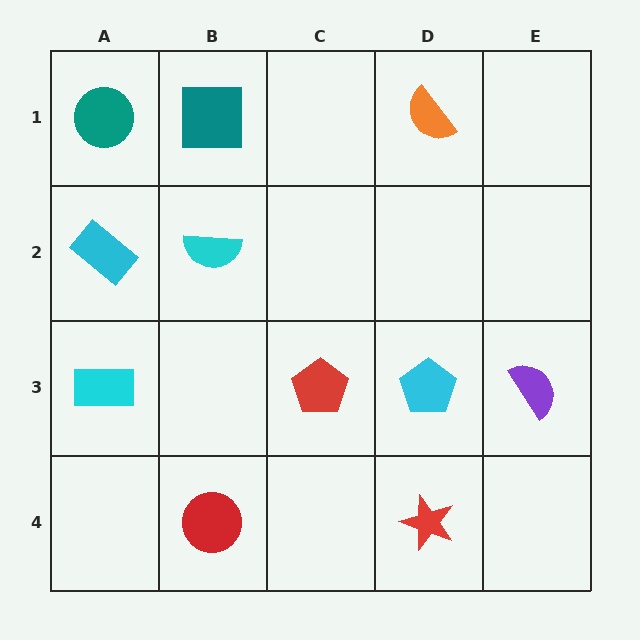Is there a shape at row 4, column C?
No, that cell is empty.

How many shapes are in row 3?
4 shapes.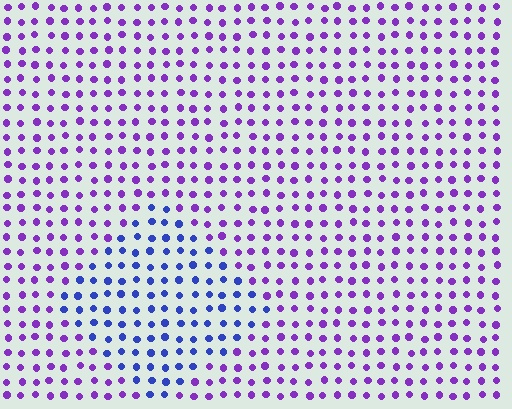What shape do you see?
I see a diamond.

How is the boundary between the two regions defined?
The boundary is defined purely by a slight shift in hue (about 44 degrees). Spacing, size, and orientation are identical on both sides.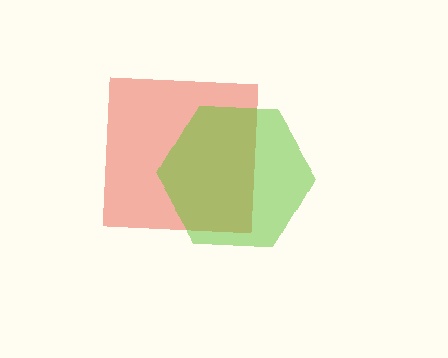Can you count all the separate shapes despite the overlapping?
Yes, there are 2 separate shapes.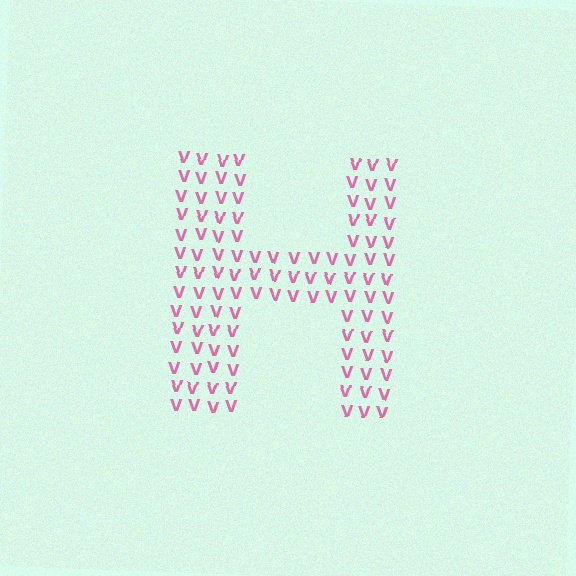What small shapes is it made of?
It is made of small letter V's.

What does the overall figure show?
The overall figure shows the letter H.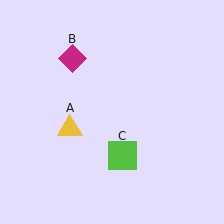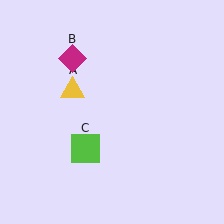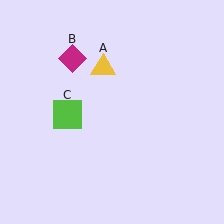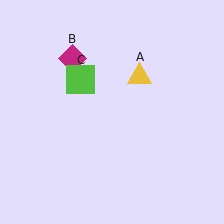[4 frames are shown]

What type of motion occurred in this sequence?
The yellow triangle (object A), lime square (object C) rotated clockwise around the center of the scene.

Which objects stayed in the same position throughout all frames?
Magenta diamond (object B) remained stationary.